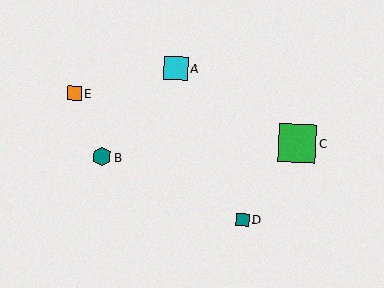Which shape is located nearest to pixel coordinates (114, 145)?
The teal hexagon (labeled B) at (102, 157) is nearest to that location.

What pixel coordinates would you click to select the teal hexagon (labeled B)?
Click at (102, 157) to select the teal hexagon B.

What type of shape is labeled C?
Shape C is a green square.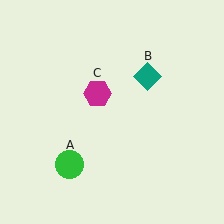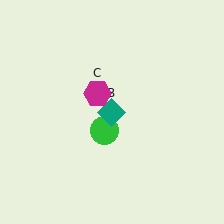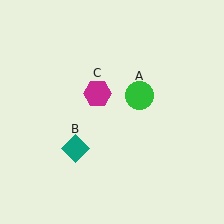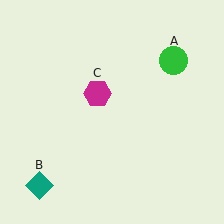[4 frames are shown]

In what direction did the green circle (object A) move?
The green circle (object A) moved up and to the right.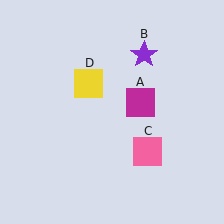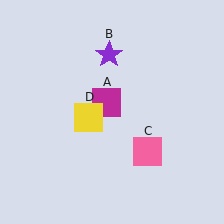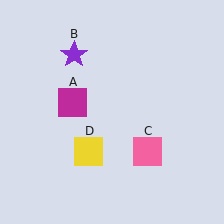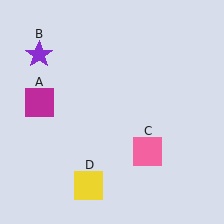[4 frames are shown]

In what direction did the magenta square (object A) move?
The magenta square (object A) moved left.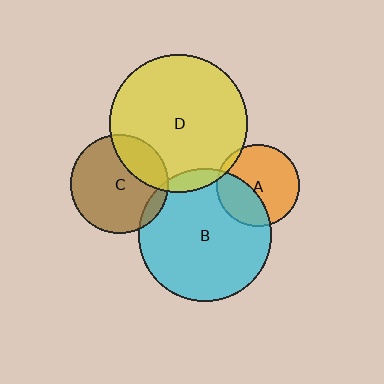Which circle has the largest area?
Circle D (yellow).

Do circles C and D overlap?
Yes.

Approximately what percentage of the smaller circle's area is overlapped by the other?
Approximately 25%.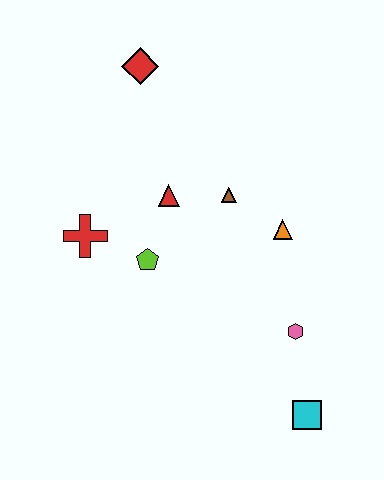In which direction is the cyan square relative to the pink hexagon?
The cyan square is below the pink hexagon.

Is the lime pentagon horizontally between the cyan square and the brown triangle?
No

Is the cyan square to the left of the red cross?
No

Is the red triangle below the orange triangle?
No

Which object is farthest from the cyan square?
The red diamond is farthest from the cyan square.